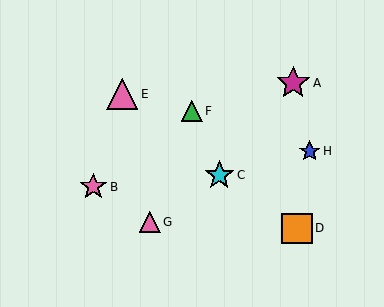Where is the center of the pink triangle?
The center of the pink triangle is at (150, 222).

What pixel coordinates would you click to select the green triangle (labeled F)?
Click at (192, 111) to select the green triangle F.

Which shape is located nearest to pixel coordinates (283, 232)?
The orange square (labeled D) at (297, 228) is nearest to that location.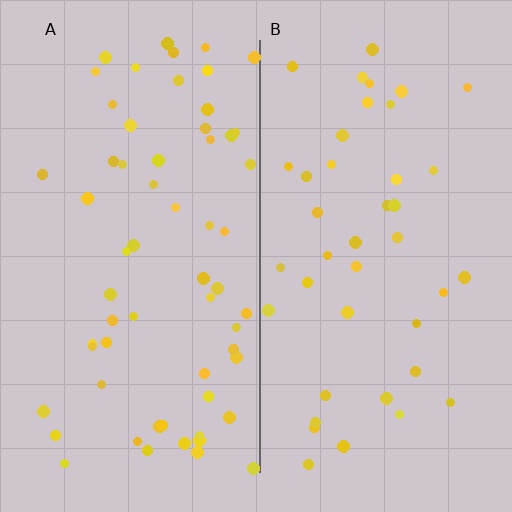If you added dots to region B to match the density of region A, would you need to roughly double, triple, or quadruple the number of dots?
Approximately double.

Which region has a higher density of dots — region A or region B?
A (the left).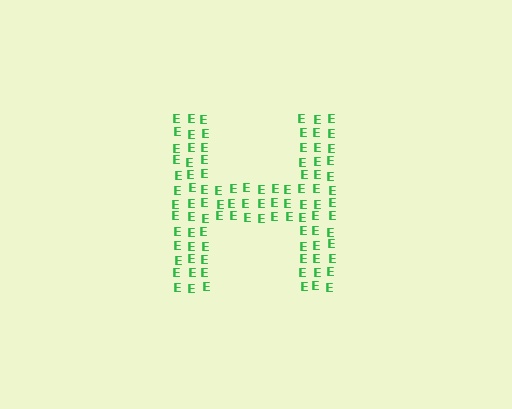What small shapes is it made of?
It is made of small letter E's.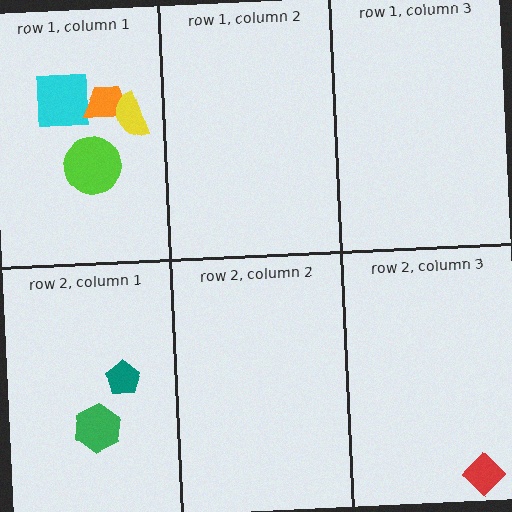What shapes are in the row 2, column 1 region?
The teal pentagon, the green hexagon.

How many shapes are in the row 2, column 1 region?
2.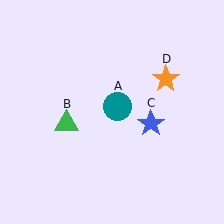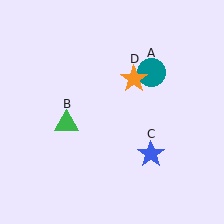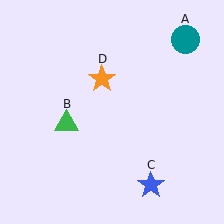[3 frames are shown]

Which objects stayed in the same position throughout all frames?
Green triangle (object B) remained stationary.